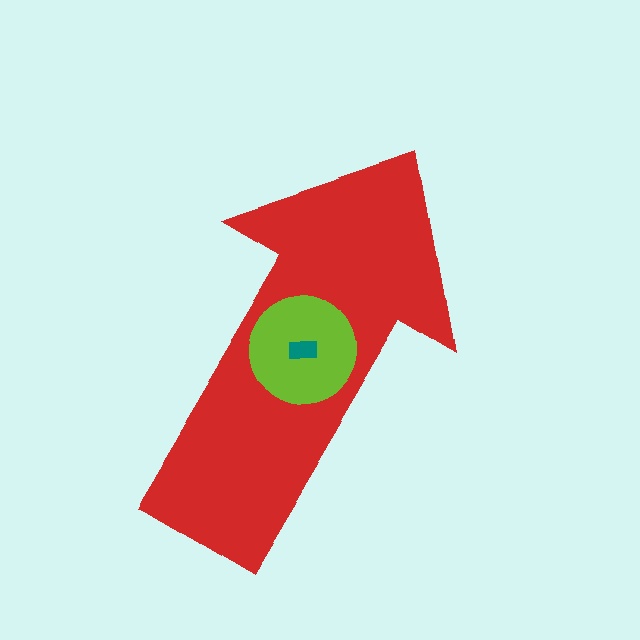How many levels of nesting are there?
3.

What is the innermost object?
The teal rectangle.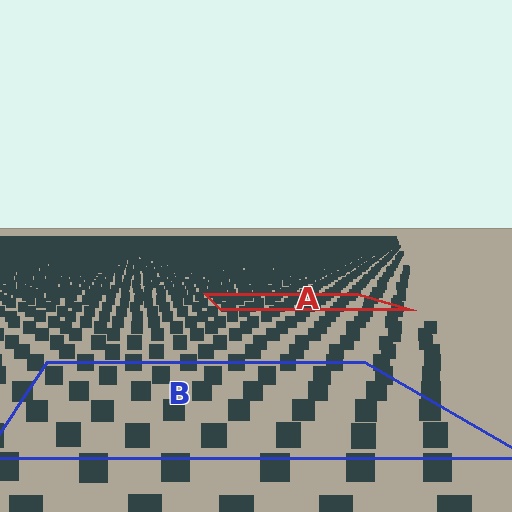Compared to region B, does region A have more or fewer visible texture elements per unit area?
Region A has more texture elements per unit area — they are packed more densely because it is farther away.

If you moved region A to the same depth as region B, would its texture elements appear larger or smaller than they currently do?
They would appear larger. At a closer depth, the same texture elements are projected at a bigger on-screen size.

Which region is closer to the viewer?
Region B is closer. The texture elements there are larger and more spread out.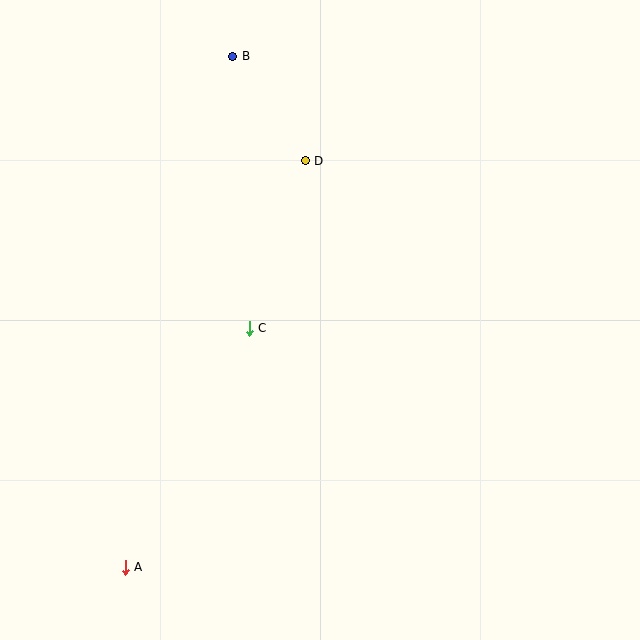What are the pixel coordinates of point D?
Point D is at (305, 161).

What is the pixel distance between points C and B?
The distance between C and B is 273 pixels.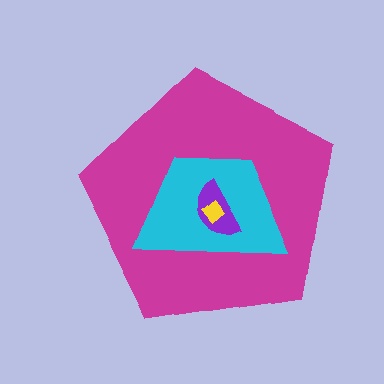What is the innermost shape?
The yellow diamond.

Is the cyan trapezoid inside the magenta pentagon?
Yes.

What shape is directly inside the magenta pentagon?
The cyan trapezoid.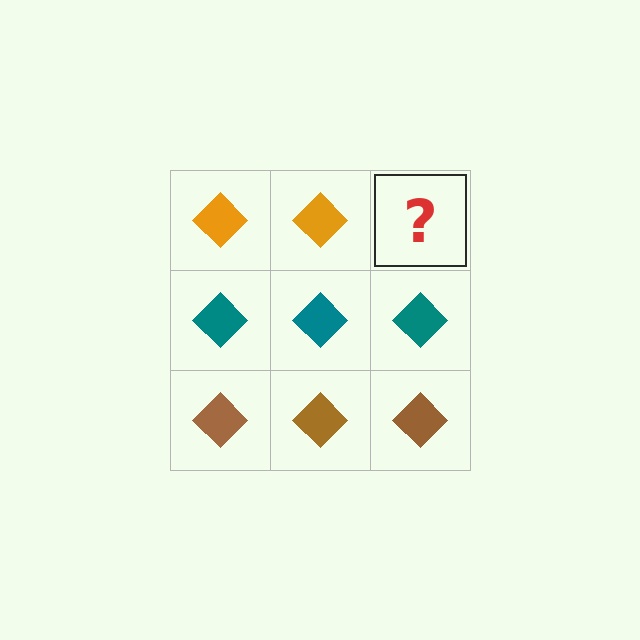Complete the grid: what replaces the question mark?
The question mark should be replaced with an orange diamond.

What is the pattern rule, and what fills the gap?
The rule is that each row has a consistent color. The gap should be filled with an orange diamond.